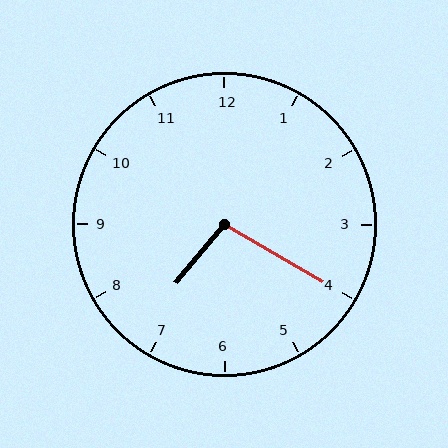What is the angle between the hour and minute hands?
Approximately 100 degrees.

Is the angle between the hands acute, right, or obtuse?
It is obtuse.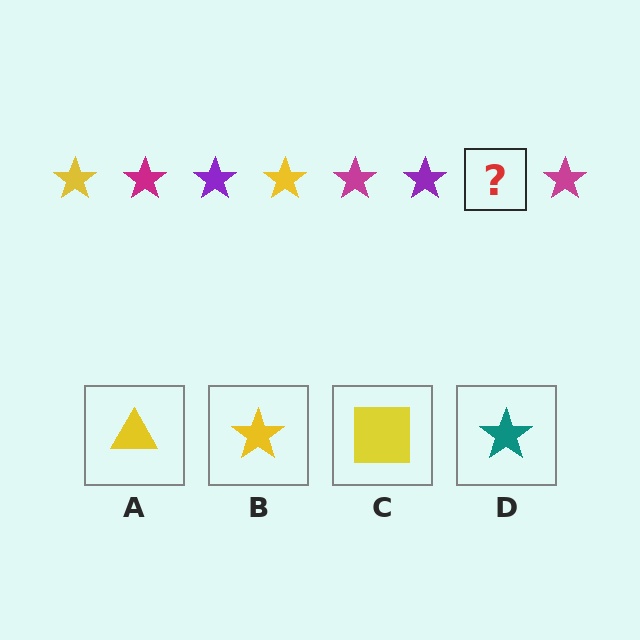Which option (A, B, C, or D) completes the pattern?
B.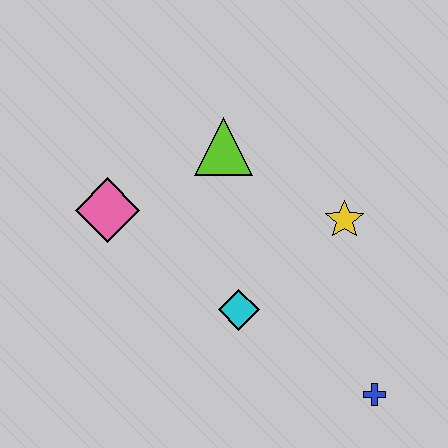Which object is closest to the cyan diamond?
The yellow star is closest to the cyan diamond.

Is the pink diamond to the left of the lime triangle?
Yes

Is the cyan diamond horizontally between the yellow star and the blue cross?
No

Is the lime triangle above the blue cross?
Yes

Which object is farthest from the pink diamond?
The blue cross is farthest from the pink diamond.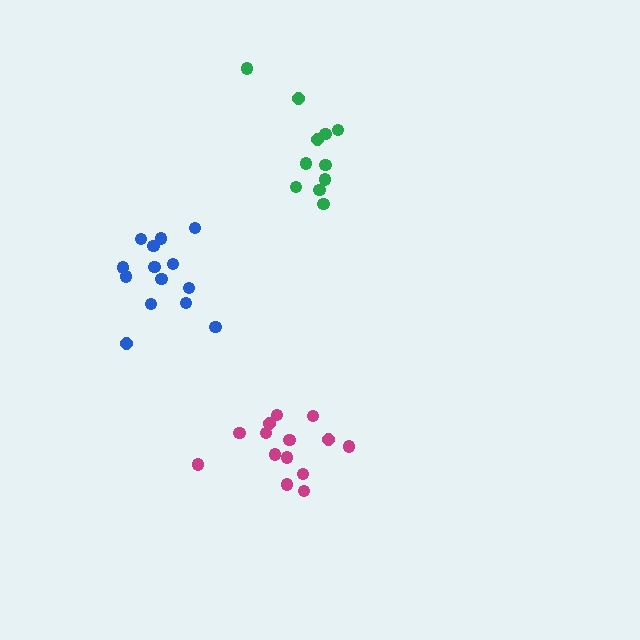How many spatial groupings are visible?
There are 3 spatial groupings.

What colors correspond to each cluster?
The clusters are colored: magenta, green, blue.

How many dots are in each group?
Group 1: 14 dots, Group 2: 11 dots, Group 3: 14 dots (39 total).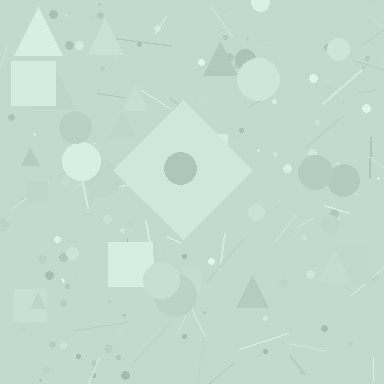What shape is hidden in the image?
A diamond is hidden in the image.